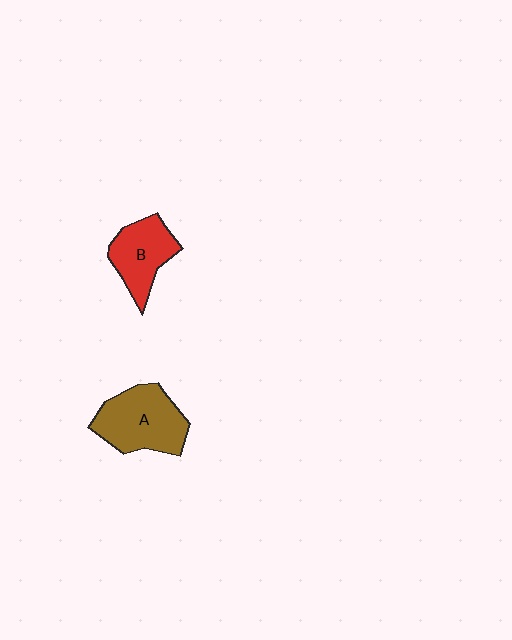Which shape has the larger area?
Shape A (brown).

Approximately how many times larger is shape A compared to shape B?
Approximately 1.3 times.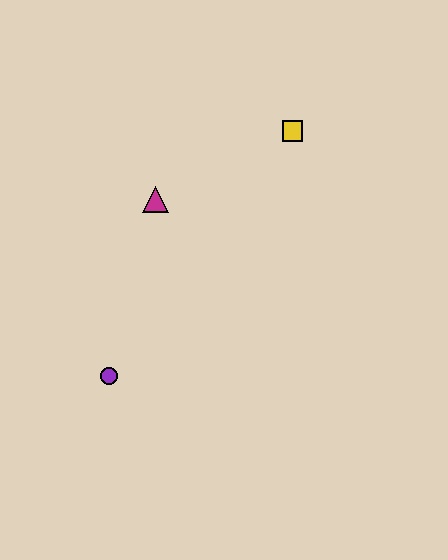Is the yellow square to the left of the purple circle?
No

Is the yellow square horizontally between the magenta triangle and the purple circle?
No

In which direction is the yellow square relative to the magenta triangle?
The yellow square is to the right of the magenta triangle.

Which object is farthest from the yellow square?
The purple circle is farthest from the yellow square.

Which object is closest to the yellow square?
The magenta triangle is closest to the yellow square.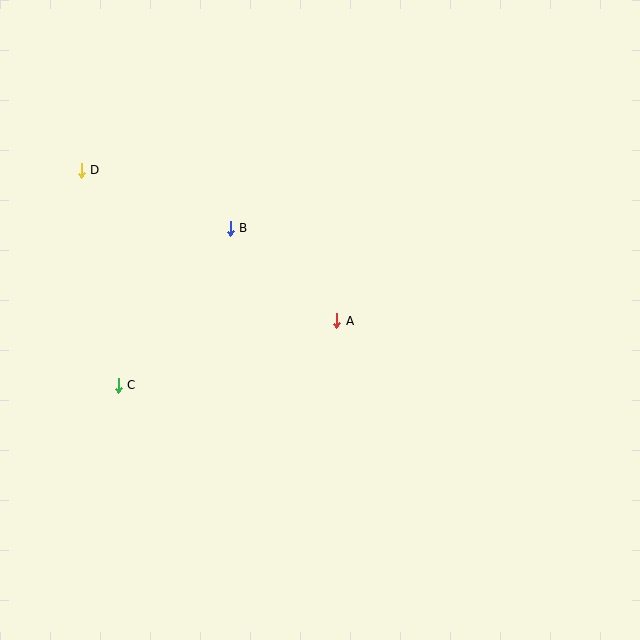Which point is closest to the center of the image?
Point A at (337, 321) is closest to the center.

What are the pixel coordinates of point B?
Point B is at (230, 228).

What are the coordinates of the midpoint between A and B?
The midpoint between A and B is at (284, 275).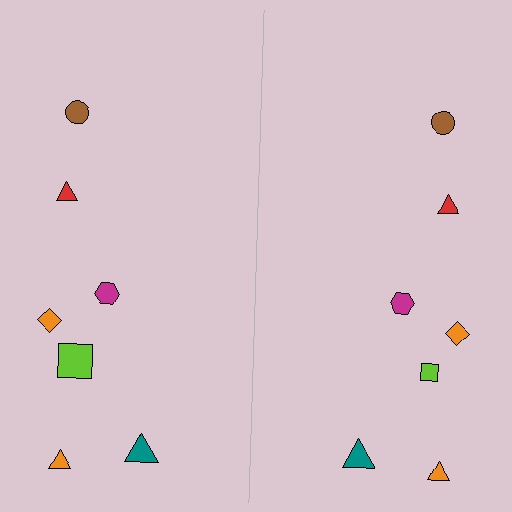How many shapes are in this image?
There are 14 shapes in this image.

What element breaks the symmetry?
The lime square on the right side has a different size than its mirror counterpart.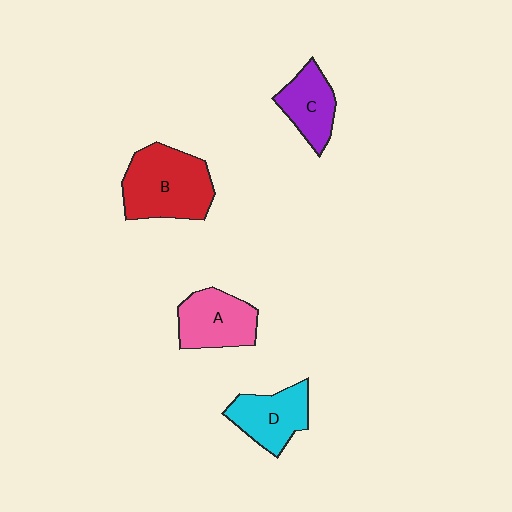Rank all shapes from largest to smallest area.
From largest to smallest: B (red), A (pink), D (cyan), C (purple).